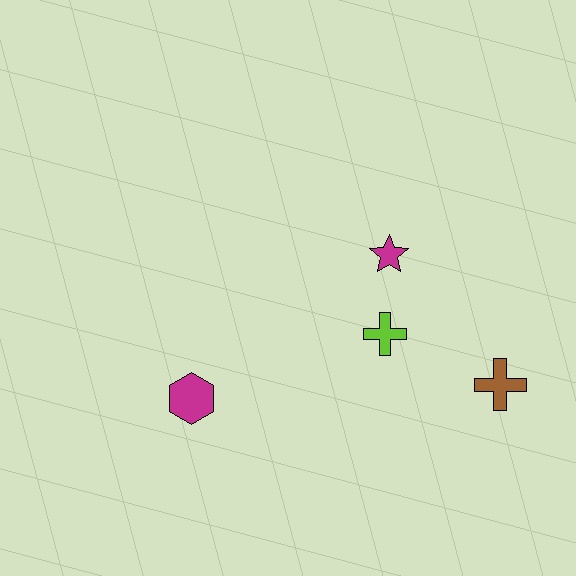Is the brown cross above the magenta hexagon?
Yes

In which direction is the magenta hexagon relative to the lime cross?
The magenta hexagon is to the left of the lime cross.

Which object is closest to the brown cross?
The lime cross is closest to the brown cross.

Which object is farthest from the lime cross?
The magenta hexagon is farthest from the lime cross.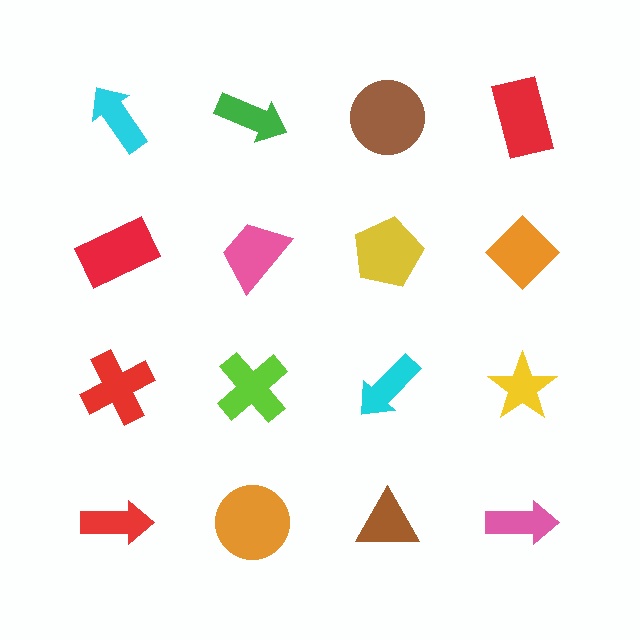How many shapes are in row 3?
4 shapes.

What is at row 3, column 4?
A yellow star.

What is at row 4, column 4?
A pink arrow.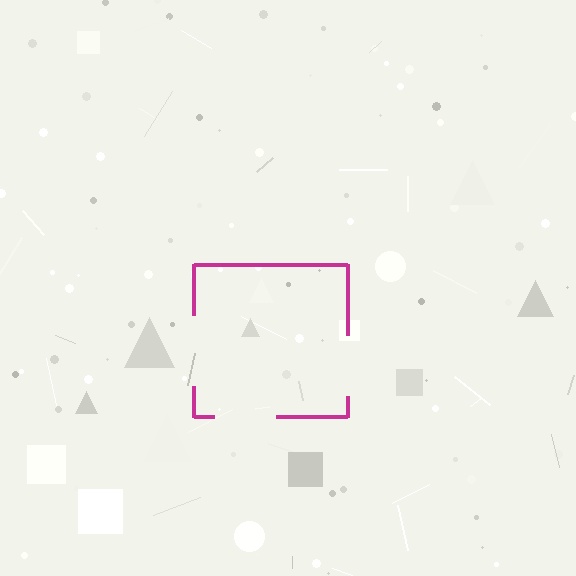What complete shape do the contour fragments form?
The contour fragments form a square.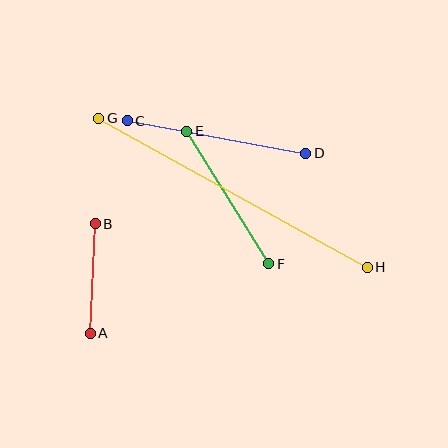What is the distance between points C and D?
The distance is approximately 181 pixels.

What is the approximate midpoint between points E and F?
The midpoint is at approximately (228, 198) pixels.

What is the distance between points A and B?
The distance is approximately 110 pixels.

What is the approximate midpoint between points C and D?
The midpoint is at approximately (217, 137) pixels.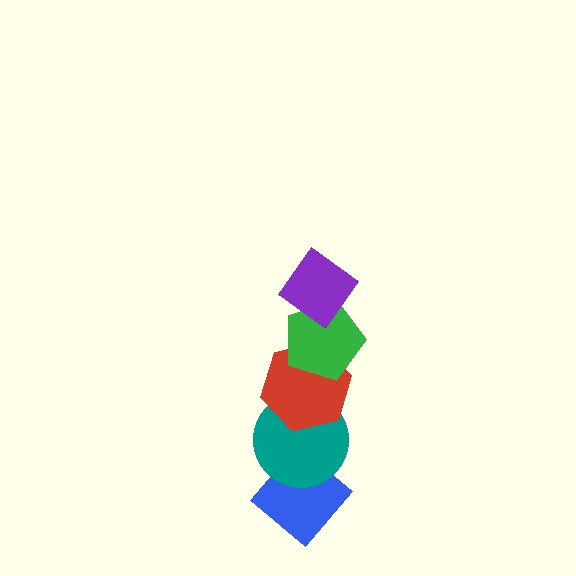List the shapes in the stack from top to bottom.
From top to bottom: the purple diamond, the green pentagon, the red hexagon, the teal circle, the blue diamond.